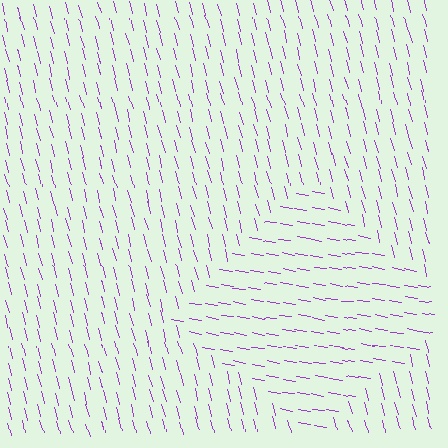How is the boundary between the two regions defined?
The boundary is defined purely by a change in line orientation (approximately 66 degrees difference). All lines are the same color and thickness.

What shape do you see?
I see a diamond.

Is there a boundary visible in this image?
Yes, there is a texture boundary formed by a change in line orientation.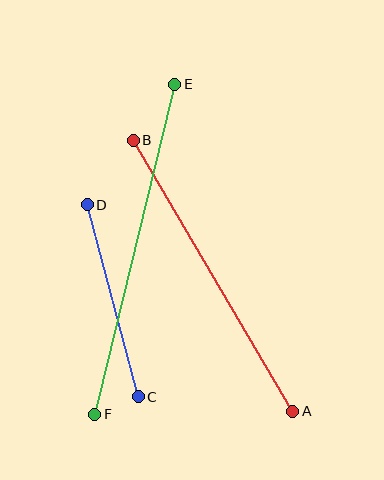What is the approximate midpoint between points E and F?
The midpoint is at approximately (135, 249) pixels.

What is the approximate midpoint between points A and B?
The midpoint is at approximately (213, 276) pixels.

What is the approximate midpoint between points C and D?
The midpoint is at approximately (113, 301) pixels.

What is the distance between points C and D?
The distance is approximately 199 pixels.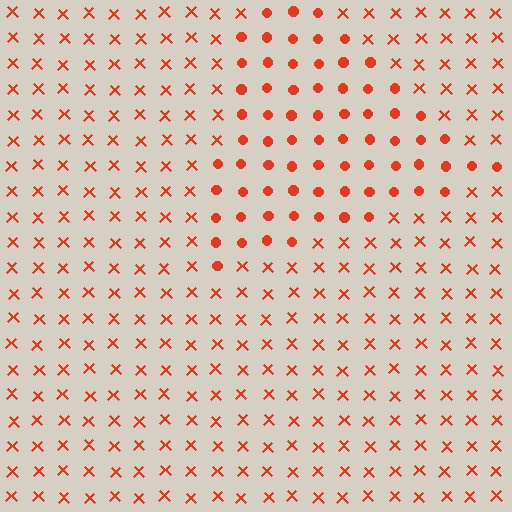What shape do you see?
I see a triangle.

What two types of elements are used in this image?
The image uses circles inside the triangle region and X marks outside it.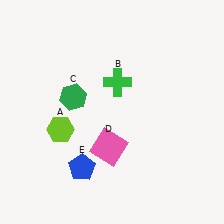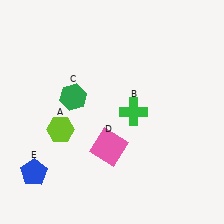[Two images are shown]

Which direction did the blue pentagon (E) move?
The blue pentagon (E) moved left.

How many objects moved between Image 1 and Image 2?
2 objects moved between the two images.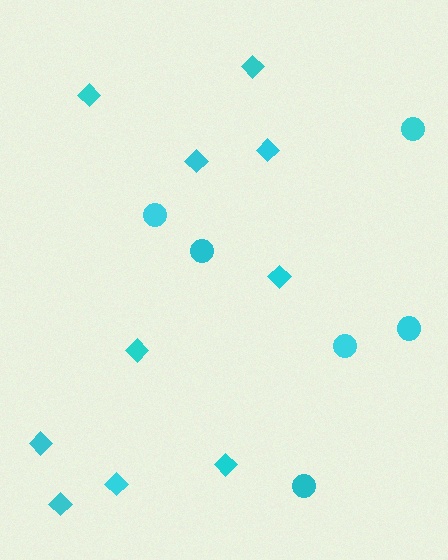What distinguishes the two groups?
There are 2 groups: one group of circles (6) and one group of diamonds (10).